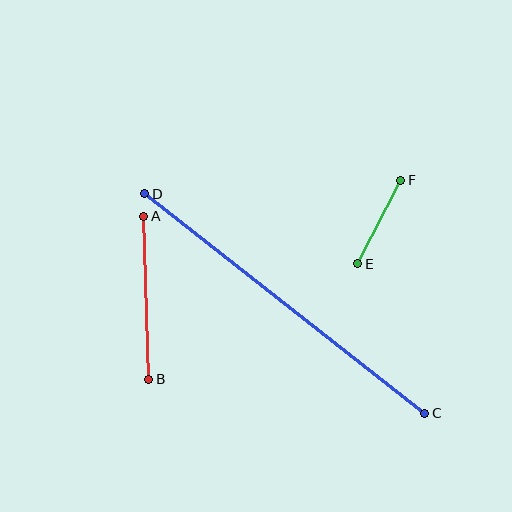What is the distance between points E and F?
The distance is approximately 94 pixels.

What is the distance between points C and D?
The distance is approximately 356 pixels.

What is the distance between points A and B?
The distance is approximately 163 pixels.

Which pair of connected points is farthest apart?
Points C and D are farthest apart.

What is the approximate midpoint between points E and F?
The midpoint is at approximately (379, 222) pixels.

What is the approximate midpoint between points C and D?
The midpoint is at approximately (285, 304) pixels.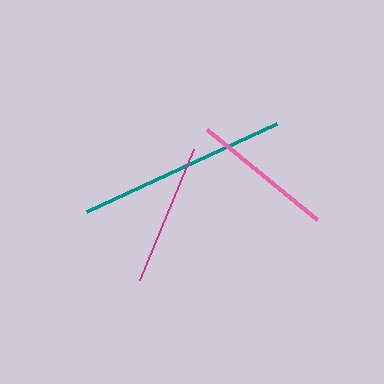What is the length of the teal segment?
The teal segment is approximately 210 pixels long.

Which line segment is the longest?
The teal line is the longest at approximately 210 pixels.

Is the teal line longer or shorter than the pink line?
The teal line is longer than the pink line.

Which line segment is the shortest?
The magenta line is the shortest at approximately 142 pixels.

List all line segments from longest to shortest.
From longest to shortest: teal, pink, magenta.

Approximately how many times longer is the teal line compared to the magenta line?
The teal line is approximately 1.5 times the length of the magenta line.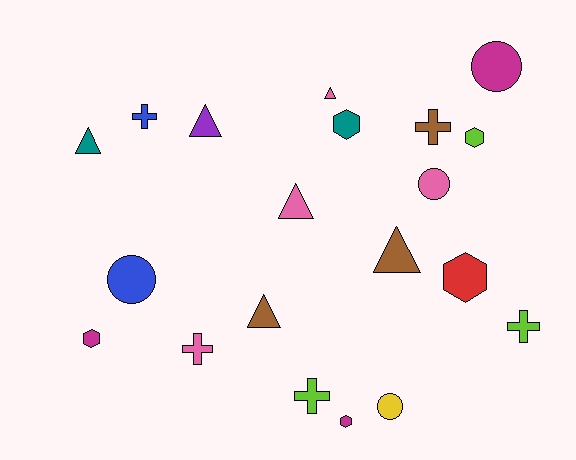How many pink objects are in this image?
There are 4 pink objects.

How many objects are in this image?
There are 20 objects.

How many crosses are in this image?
There are 5 crosses.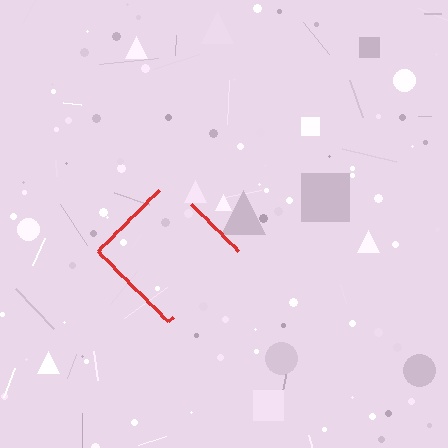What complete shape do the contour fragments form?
The contour fragments form a diamond.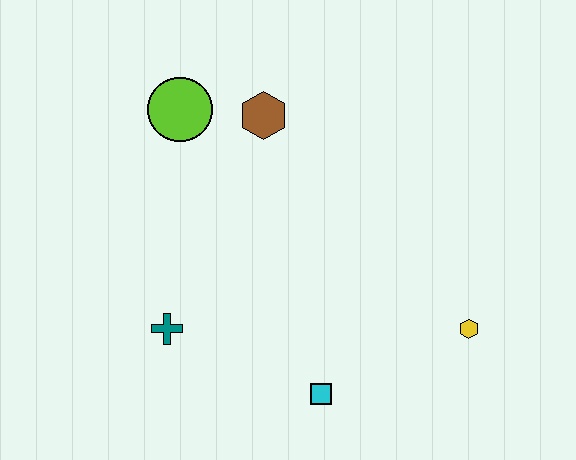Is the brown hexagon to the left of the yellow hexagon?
Yes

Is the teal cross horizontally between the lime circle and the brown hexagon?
No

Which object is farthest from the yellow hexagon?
The lime circle is farthest from the yellow hexagon.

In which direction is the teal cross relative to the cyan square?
The teal cross is to the left of the cyan square.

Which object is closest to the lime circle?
The brown hexagon is closest to the lime circle.